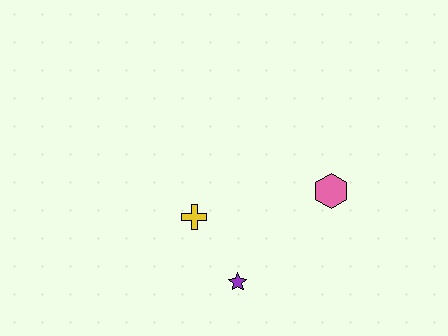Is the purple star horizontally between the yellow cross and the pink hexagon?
Yes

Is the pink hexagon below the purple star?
No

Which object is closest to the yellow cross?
The purple star is closest to the yellow cross.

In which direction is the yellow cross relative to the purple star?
The yellow cross is above the purple star.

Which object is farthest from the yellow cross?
The pink hexagon is farthest from the yellow cross.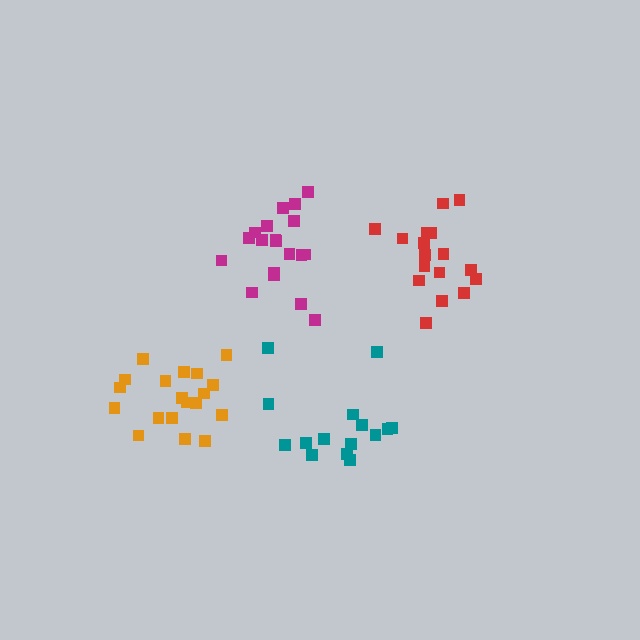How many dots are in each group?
Group 1: 19 dots, Group 2: 19 dots, Group 3: 15 dots, Group 4: 17 dots (70 total).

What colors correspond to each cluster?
The clusters are colored: orange, magenta, teal, red.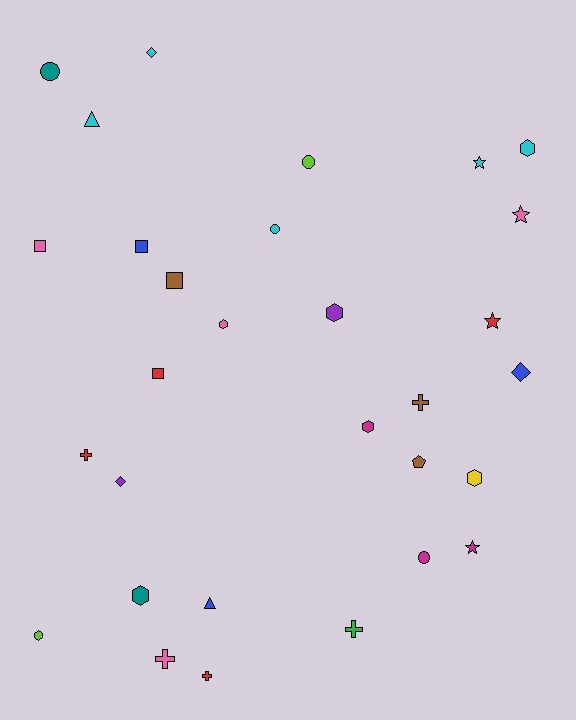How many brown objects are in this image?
There are 3 brown objects.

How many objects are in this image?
There are 30 objects.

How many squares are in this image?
There are 4 squares.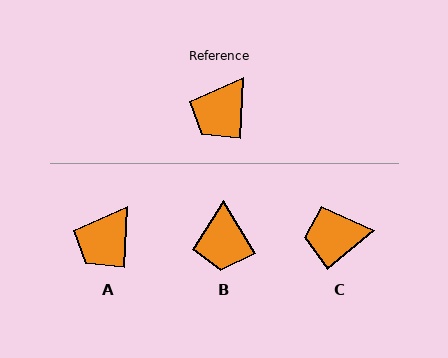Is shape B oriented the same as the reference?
No, it is off by about 33 degrees.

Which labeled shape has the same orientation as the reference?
A.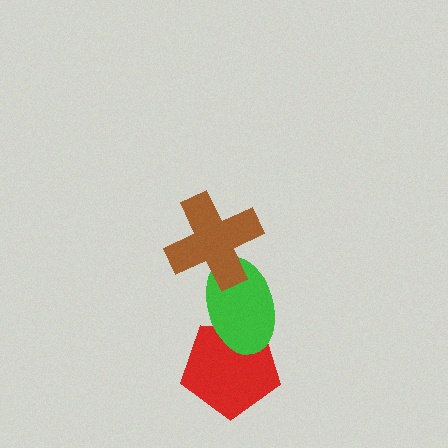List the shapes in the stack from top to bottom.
From top to bottom: the brown cross, the green ellipse, the red pentagon.